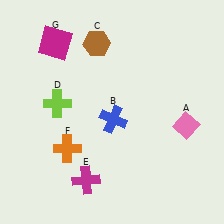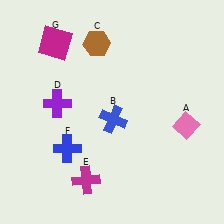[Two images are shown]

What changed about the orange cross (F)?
In Image 1, F is orange. In Image 2, it changed to blue.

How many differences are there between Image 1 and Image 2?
There are 2 differences between the two images.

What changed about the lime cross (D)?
In Image 1, D is lime. In Image 2, it changed to purple.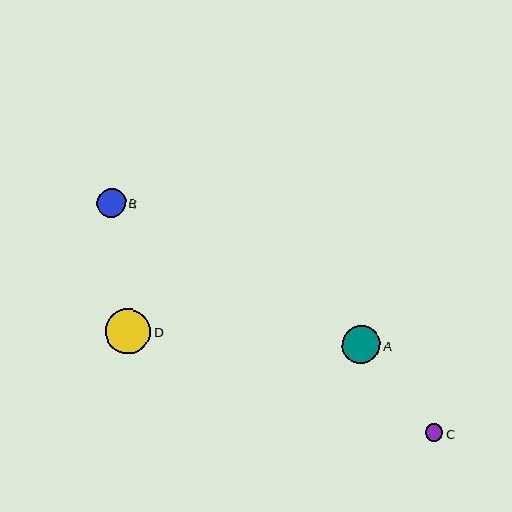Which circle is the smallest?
Circle C is the smallest with a size of approximately 18 pixels.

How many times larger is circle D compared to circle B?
Circle D is approximately 1.6 times the size of circle B.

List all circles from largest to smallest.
From largest to smallest: D, A, B, C.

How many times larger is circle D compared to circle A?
Circle D is approximately 1.2 times the size of circle A.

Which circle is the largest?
Circle D is the largest with a size of approximately 45 pixels.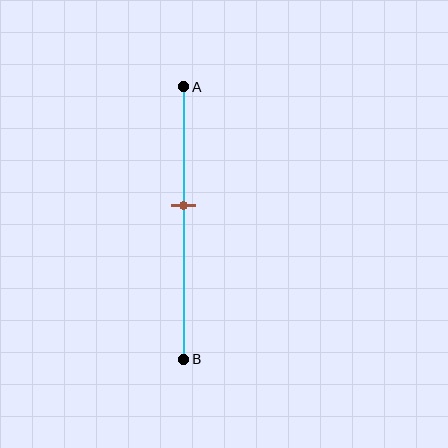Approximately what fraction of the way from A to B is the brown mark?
The brown mark is approximately 45% of the way from A to B.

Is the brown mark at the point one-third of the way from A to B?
No, the mark is at about 45% from A, not at the 33% one-third point.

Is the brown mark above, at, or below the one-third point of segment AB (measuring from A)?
The brown mark is below the one-third point of segment AB.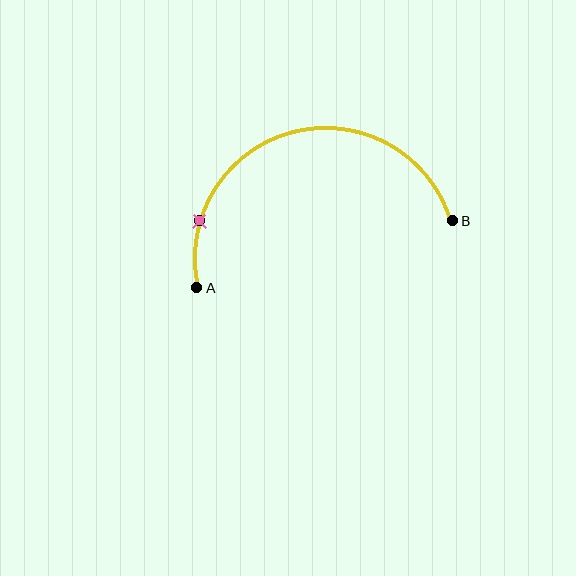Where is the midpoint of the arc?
The arc midpoint is the point on the curve farthest from the straight line joining A and B. It sits above that line.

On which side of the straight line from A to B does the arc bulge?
The arc bulges above the straight line connecting A and B.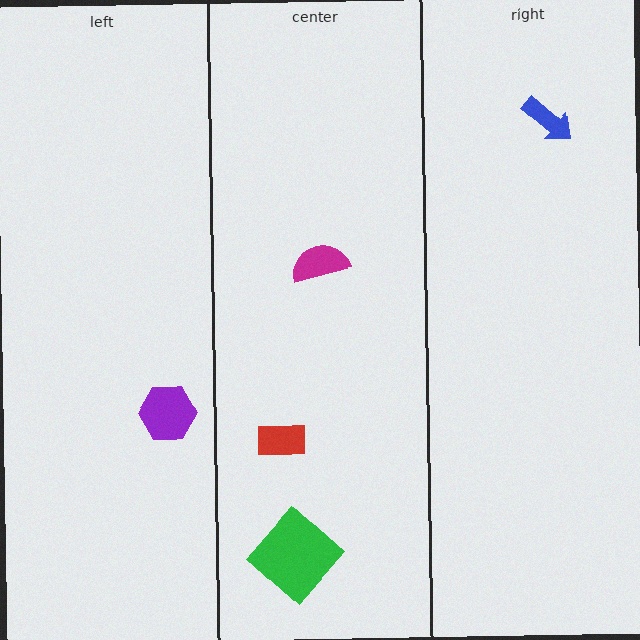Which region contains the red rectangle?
The center region.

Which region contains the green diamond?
The center region.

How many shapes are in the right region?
1.